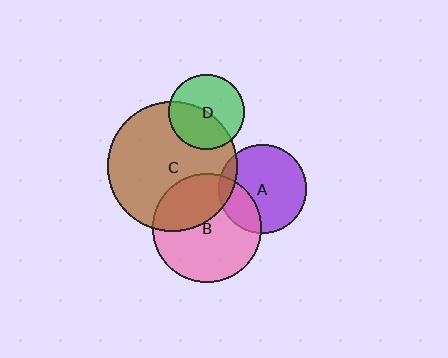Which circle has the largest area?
Circle C (brown).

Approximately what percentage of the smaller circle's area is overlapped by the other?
Approximately 45%.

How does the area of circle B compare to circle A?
Approximately 1.5 times.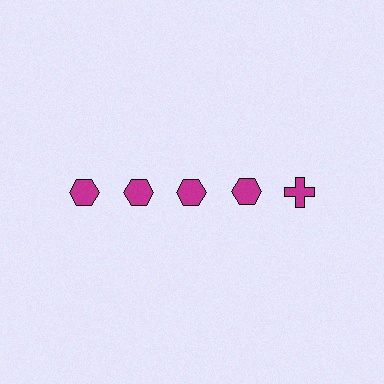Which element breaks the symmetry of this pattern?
The magenta cross in the top row, rightmost column breaks the symmetry. All other shapes are magenta hexagons.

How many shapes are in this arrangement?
There are 5 shapes arranged in a grid pattern.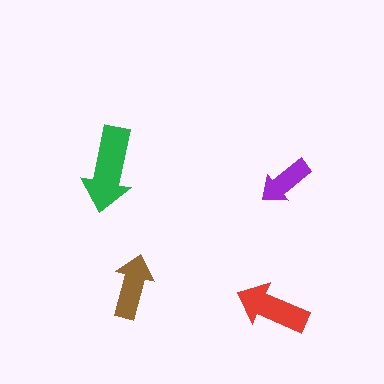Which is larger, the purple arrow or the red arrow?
The red one.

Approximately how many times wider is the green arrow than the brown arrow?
About 1.5 times wider.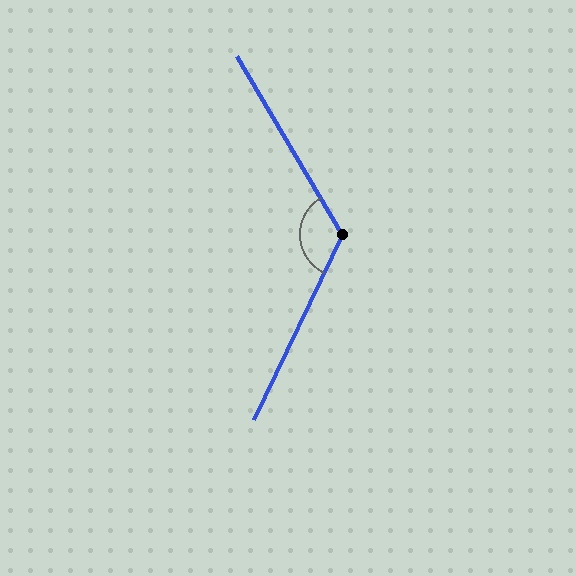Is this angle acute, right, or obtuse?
It is obtuse.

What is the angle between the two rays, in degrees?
Approximately 124 degrees.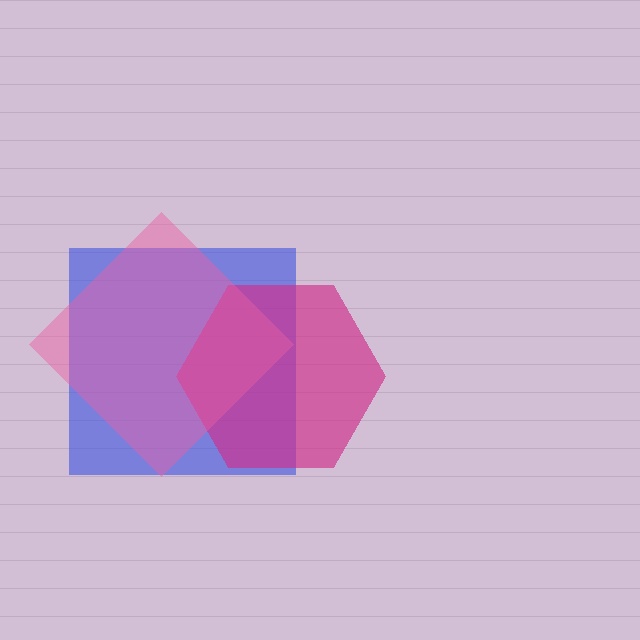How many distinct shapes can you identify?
There are 3 distinct shapes: a blue square, a magenta hexagon, a pink diamond.